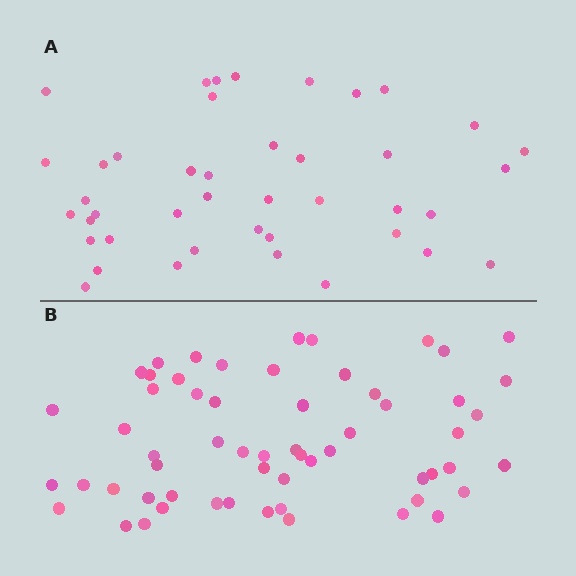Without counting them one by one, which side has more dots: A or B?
Region B (the bottom region) has more dots.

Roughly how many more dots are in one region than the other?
Region B has approximately 15 more dots than region A.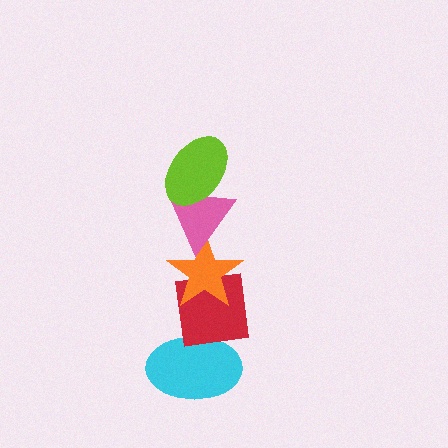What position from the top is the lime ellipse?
The lime ellipse is 1st from the top.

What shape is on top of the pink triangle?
The lime ellipse is on top of the pink triangle.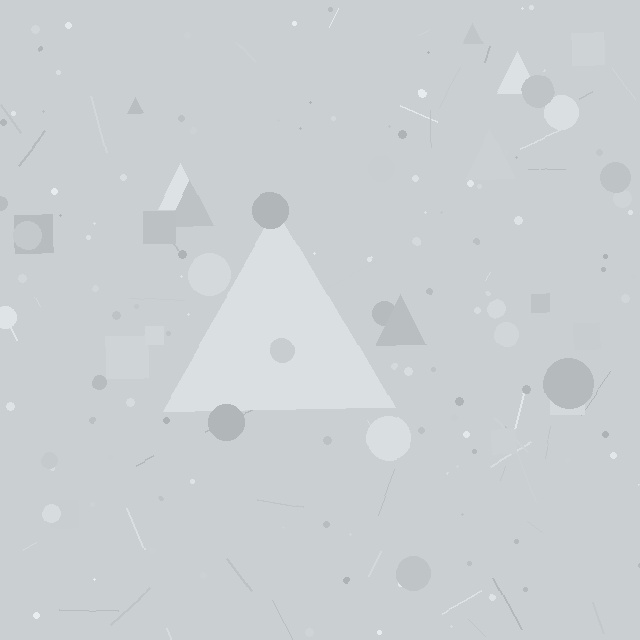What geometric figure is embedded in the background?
A triangle is embedded in the background.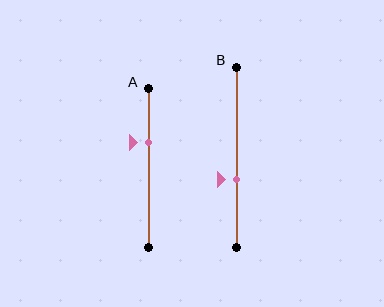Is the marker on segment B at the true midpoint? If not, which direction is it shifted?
No, the marker on segment B is shifted downward by about 13% of the segment length.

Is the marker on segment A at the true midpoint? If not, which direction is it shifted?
No, the marker on segment A is shifted upward by about 16% of the segment length.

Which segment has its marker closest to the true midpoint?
Segment B has its marker closest to the true midpoint.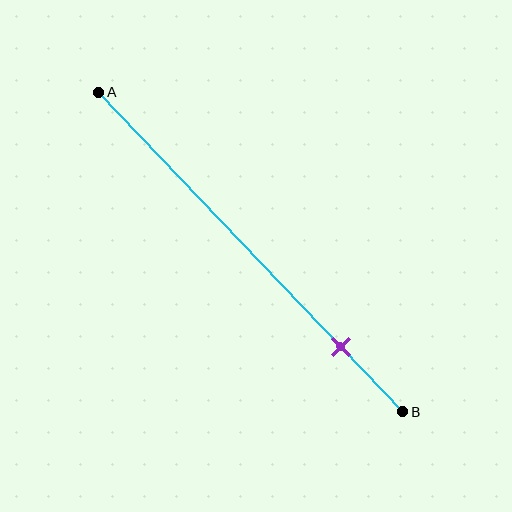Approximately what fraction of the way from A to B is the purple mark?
The purple mark is approximately 80% of the way from A to B.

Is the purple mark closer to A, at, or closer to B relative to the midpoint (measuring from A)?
The purple mark is closer to point B than the midpoint of segment AB.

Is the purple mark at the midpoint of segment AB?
No, the mark is at about 80% from A, not at the 50% midpoint.